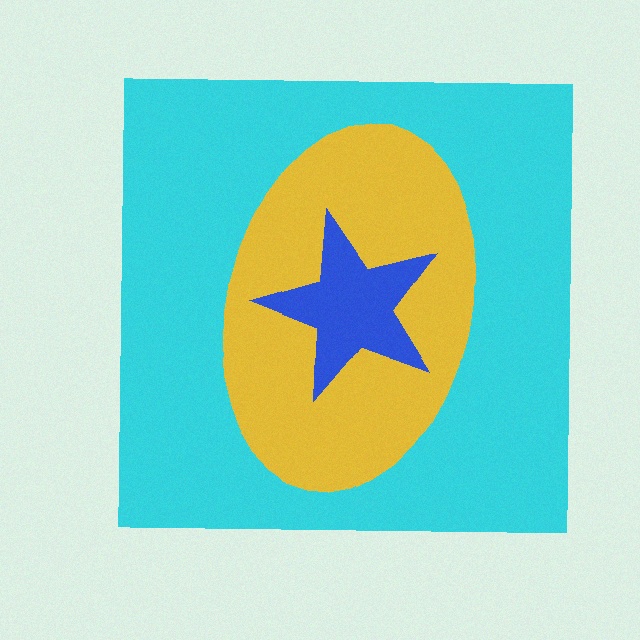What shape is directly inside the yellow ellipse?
The blue star.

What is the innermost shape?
The blue star.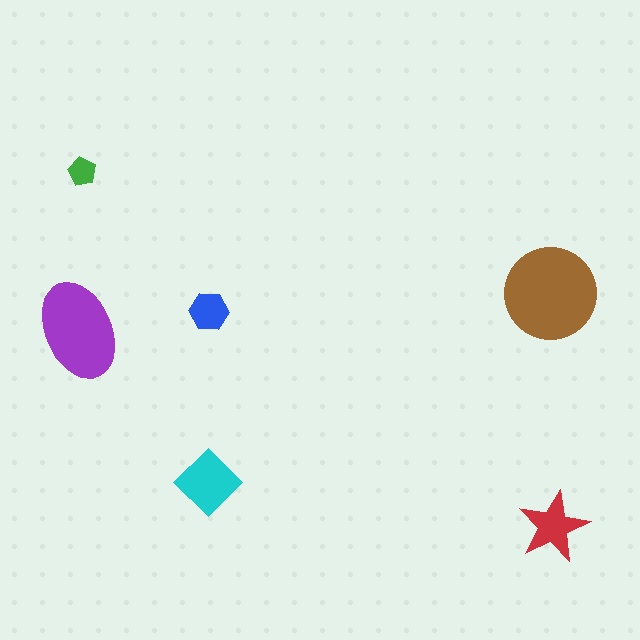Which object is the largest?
The brown circle.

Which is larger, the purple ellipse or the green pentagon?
The purple ellipse.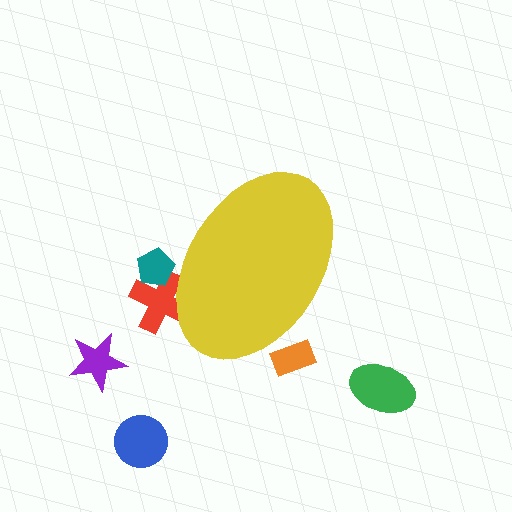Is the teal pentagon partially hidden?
Yes, the teal pentagon is partially hidden behind the yellow ellipse.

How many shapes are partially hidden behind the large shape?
3 shapes are partially hidden.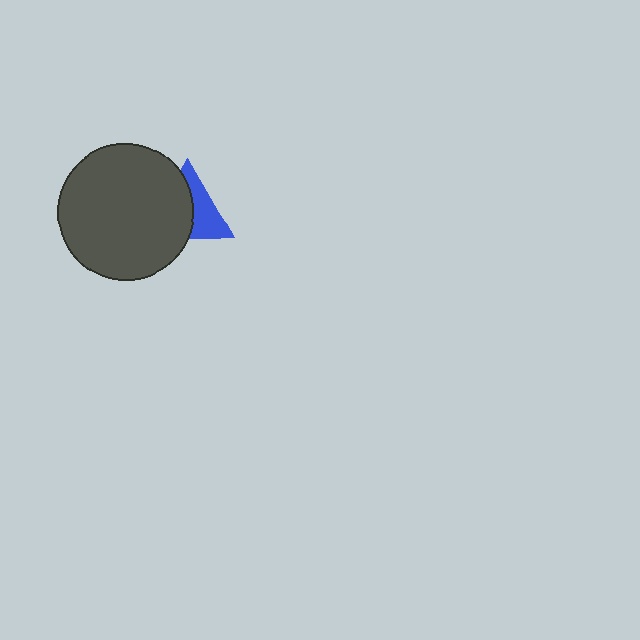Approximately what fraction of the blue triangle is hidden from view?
Roughly 54% of the blue triangle is hidden behind the dark gray circle.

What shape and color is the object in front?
The object in front is a dark gray circle.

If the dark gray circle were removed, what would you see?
You would see the complete blue triangle.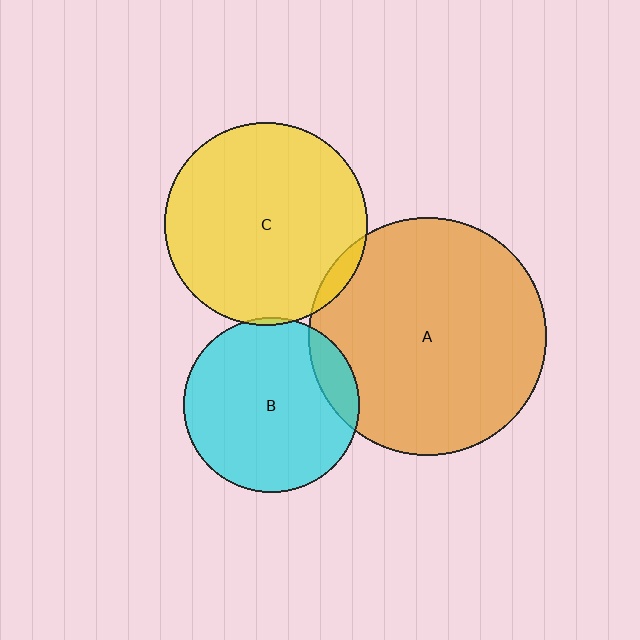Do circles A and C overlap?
Yes.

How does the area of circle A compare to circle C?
Approximately 1.4 times.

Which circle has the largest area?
Circle A (orange).